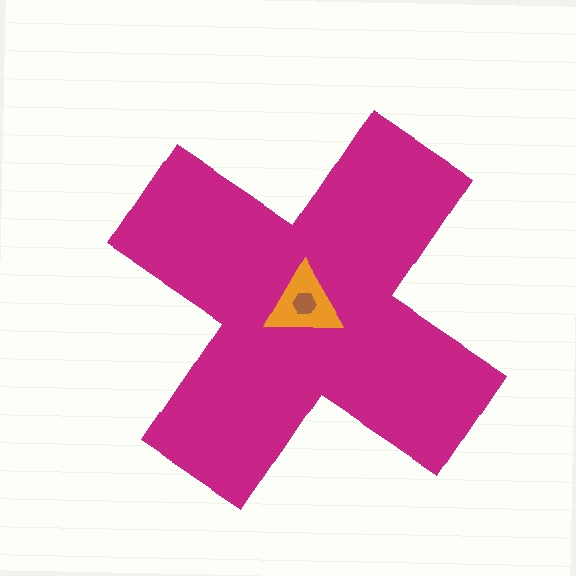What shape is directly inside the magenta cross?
The orange triangle.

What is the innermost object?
The brown hexagon.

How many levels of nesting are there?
3.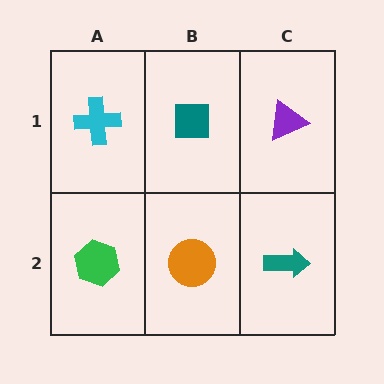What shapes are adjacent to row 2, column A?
A cyan cross (row 1, column A), an orange circle (row 2, column B).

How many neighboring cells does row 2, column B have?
3.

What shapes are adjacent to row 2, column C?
A purple triangle (row 1, column C), an orange circle (row 2, column B).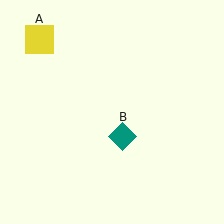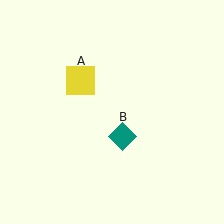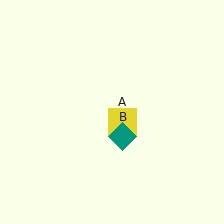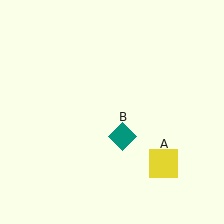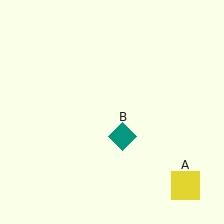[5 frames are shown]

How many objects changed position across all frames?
1 object changed position: yellow square (object A).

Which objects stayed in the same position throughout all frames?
Teal diamond (object B) remained stationary.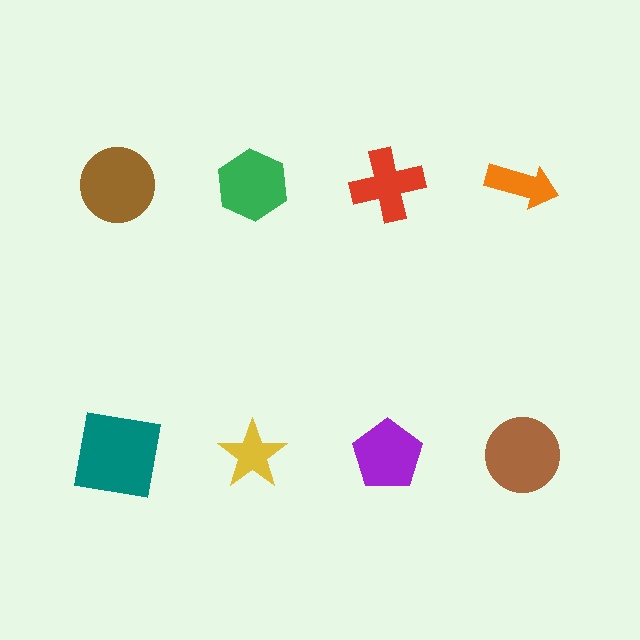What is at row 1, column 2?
A green hexagon.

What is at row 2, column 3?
A purple pentagon.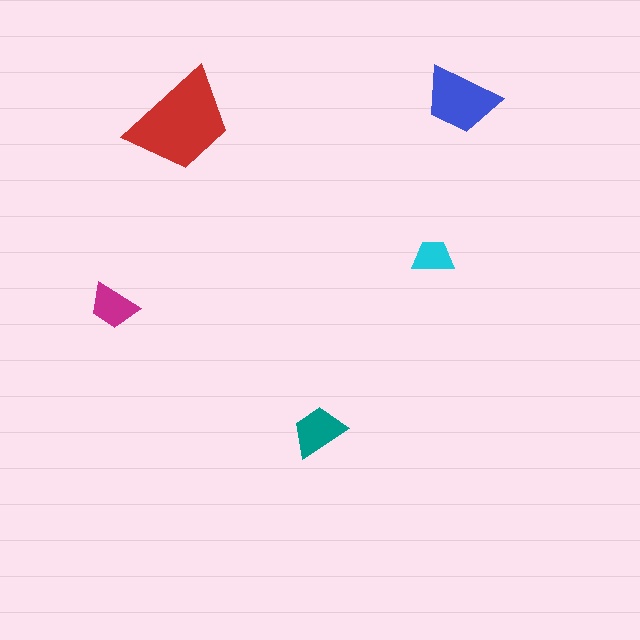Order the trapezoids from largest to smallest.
the red one, the blue one, the teal one, the magenta one, the cyan one.